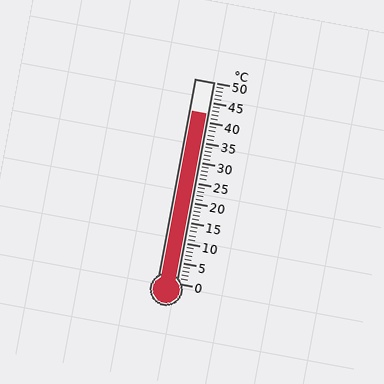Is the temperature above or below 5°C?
The temperature is above 5°C.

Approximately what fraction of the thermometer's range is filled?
The thermometer is filled to approximately 85% of its range.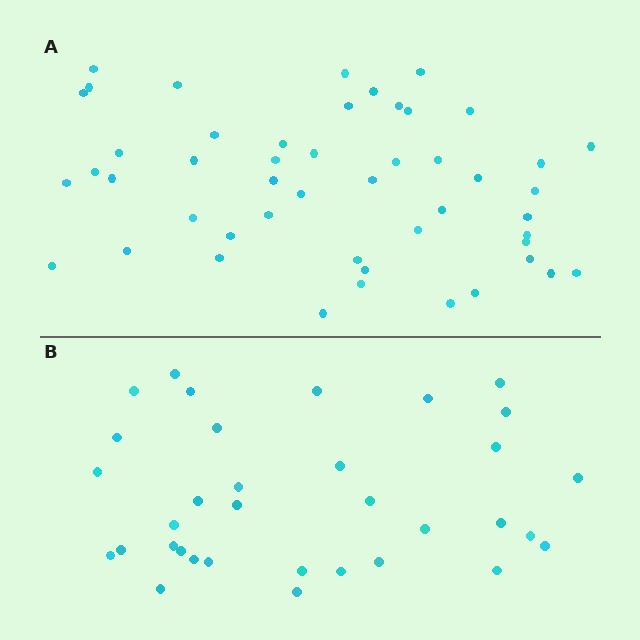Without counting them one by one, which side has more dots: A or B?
Region A (the top region) has more dots.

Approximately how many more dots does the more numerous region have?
Region A has approximately 15 more dots than region B.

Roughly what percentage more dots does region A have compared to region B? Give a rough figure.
About 45% more.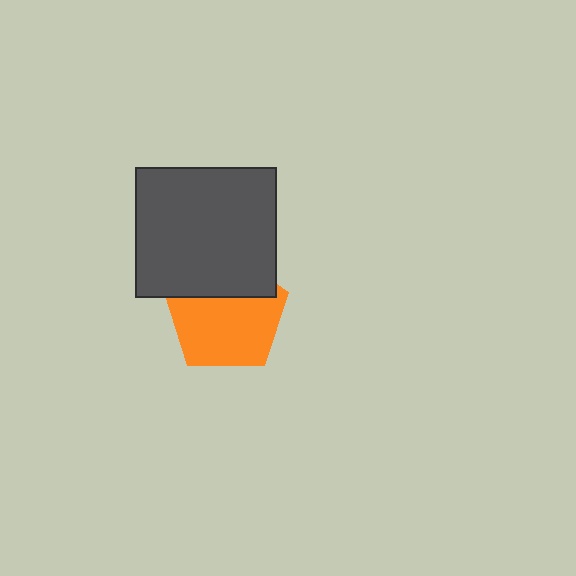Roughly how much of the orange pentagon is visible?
Most of it is visible (roughly 67%).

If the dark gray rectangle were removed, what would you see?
You would see the complete orange pentagon.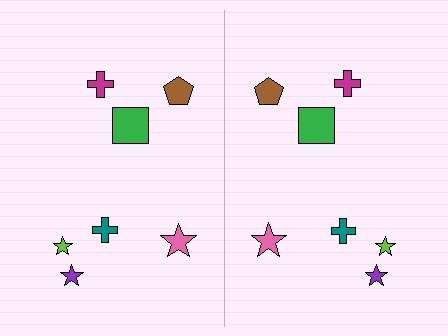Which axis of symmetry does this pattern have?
The pattern has a vertical axis of symmetry running through the center of the image.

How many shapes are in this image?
There are 14 shapes in this image.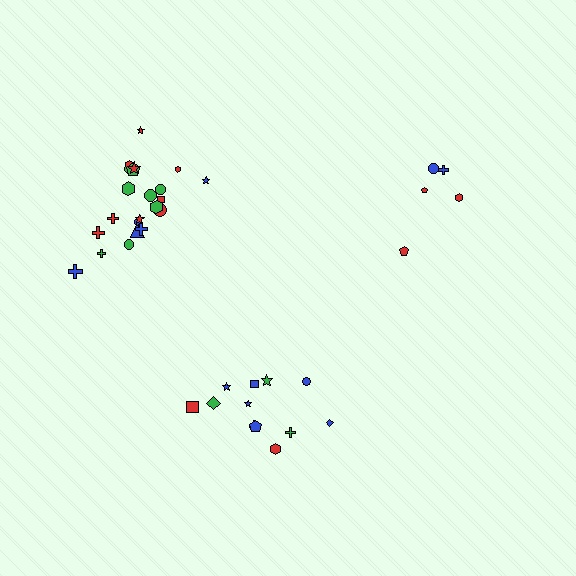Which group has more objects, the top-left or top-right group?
The top-left group.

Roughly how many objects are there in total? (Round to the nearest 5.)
Roughly 40 objects in total.